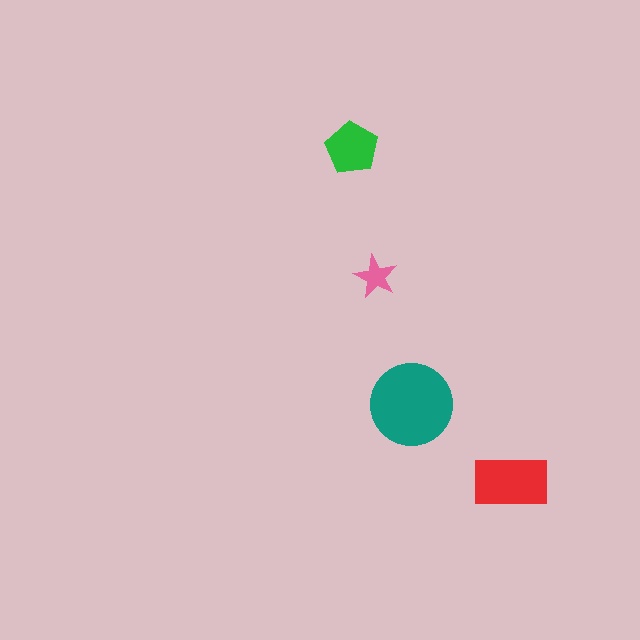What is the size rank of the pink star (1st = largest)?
4th.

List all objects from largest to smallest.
The teal circle, the red rectangle, the green pentagon, the pink star.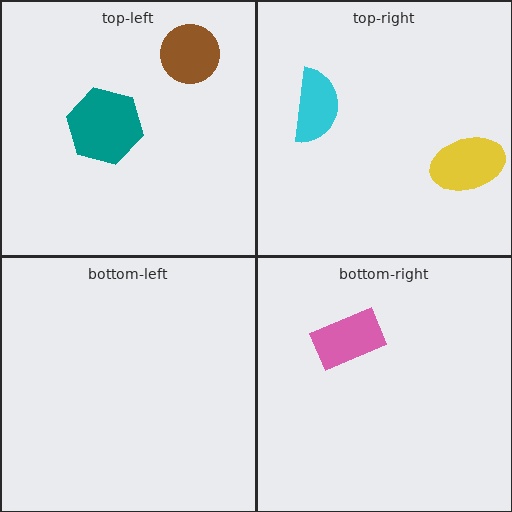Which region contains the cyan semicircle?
The top-right region.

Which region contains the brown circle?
The top-left region.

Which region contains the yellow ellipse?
The top-right region.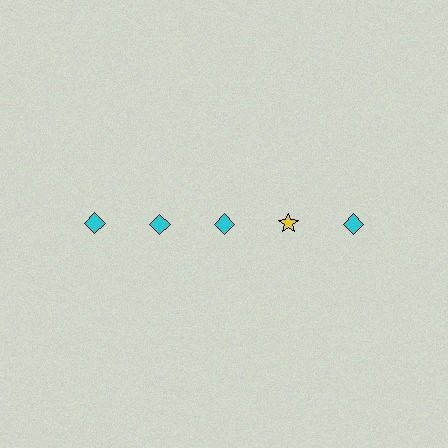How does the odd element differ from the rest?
It differs in both color (yellow instead of cyan) and shape (star instead of diamond).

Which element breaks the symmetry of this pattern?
The yellow star in the top row, second from right column breaks the symmetry. All other shapes are cyan diamonds.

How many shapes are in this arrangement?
There are 5 shapes arranged in a grid pattern.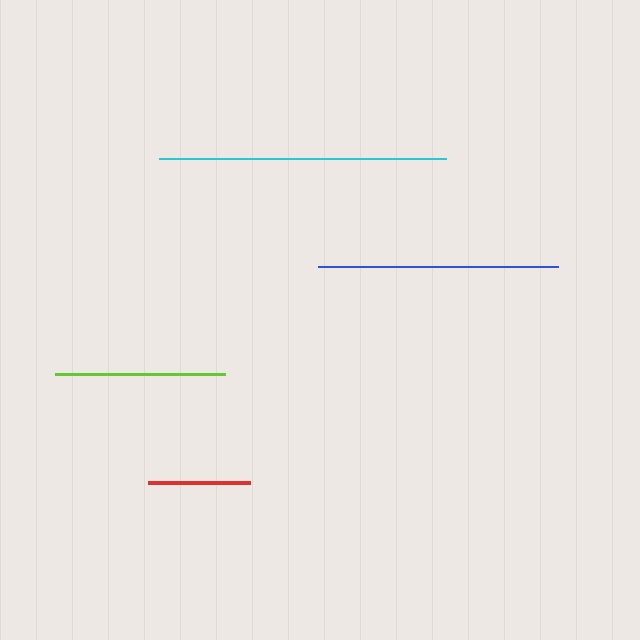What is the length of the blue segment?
The blue segment is approximately 240 pixels long.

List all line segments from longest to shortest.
From longest to shortest: cyan, blue, lime, red.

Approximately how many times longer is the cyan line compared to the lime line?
The cyan line is approximately 1.7 times the length of the lime line.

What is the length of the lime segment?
The lime segment is approximately 170 pixels long.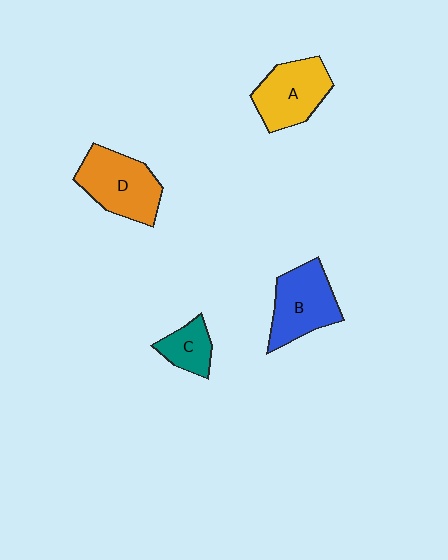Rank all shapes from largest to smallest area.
From largest to smallest: D (orange), B (blue), A (yellow), C (teal).